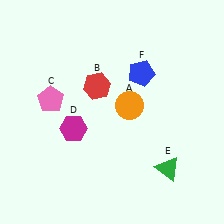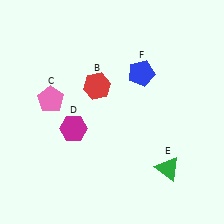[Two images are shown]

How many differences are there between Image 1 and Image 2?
There is 1 difference between the two images.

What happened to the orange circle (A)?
The orange circle (A) was removed in Image 2. It was in the top-right area of Image 1.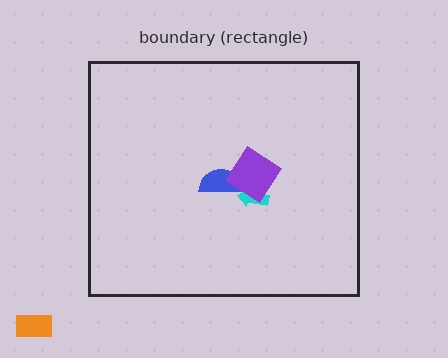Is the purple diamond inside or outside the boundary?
Inside.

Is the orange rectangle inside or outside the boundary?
Outside.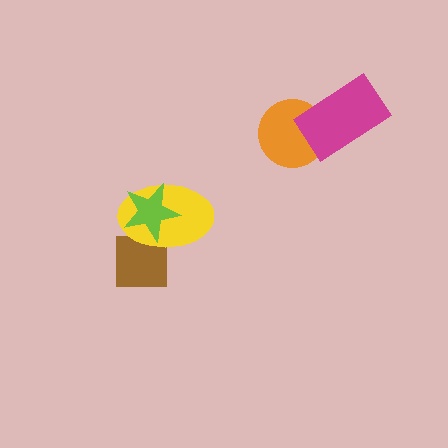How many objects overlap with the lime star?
1 object overlaps with the lime star.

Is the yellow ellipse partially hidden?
Yes, it is partially covered by another shape.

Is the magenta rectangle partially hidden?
No, no other shape covers it.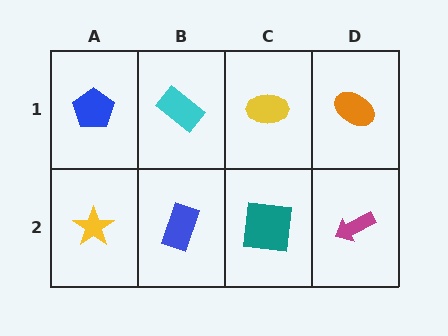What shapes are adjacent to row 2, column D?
An orange ellipse (row 1, column D), a teal square (row 2, column C).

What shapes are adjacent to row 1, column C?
A teal square (row 2, column C), a cyan rectangle (row 1, column B), an orange ellipse (row 1, column D).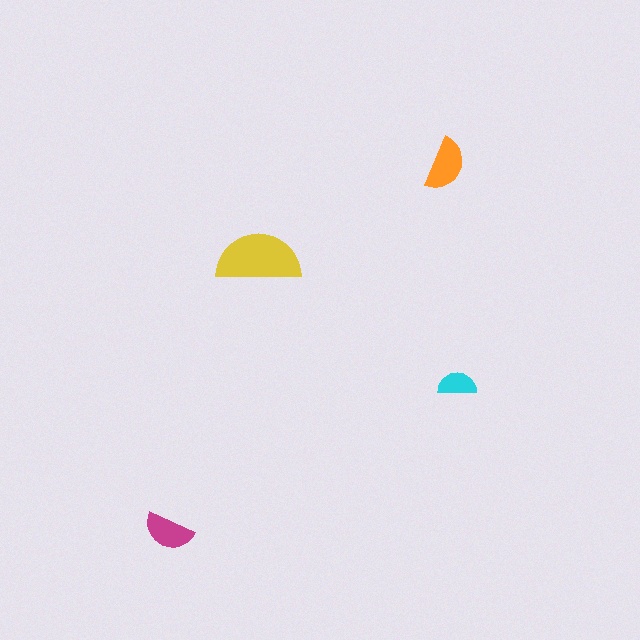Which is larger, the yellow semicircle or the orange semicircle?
The yellow one.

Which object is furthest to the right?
The cyan semicircle is rightmost.